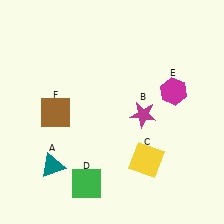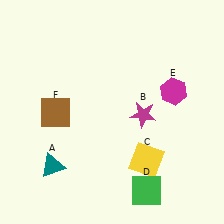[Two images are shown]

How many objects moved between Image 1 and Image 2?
1 object moved between the two images.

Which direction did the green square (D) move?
The green square (D) moved right.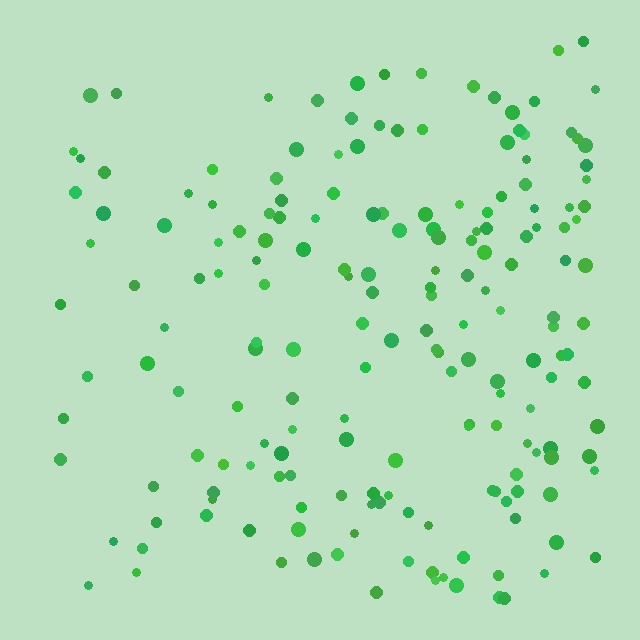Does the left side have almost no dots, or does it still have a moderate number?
Still a moderate number, just noticeably fewer than the right.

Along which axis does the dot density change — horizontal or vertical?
Horizontal.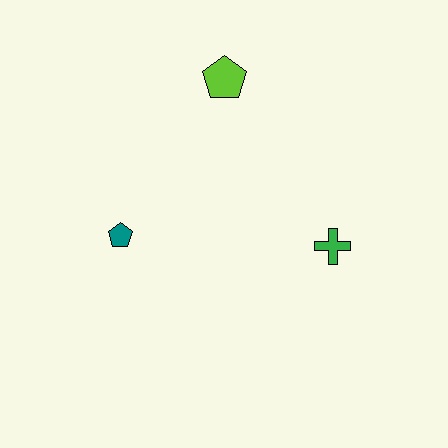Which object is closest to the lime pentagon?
The teal pentagon is closest to the lime pentagon.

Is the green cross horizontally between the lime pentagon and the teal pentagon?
No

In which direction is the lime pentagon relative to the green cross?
The lime pentagon is above the green cross.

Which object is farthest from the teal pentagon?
The green cross is farthest from the teal pentagon.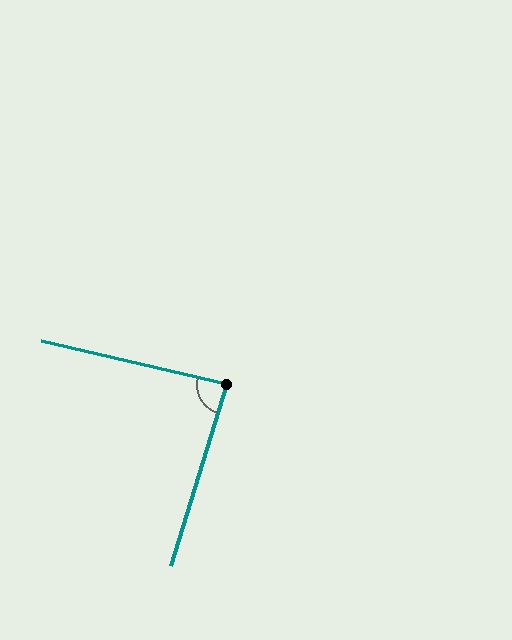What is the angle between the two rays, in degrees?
Approximately 86 degrees.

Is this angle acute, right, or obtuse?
It is approximately a right angle.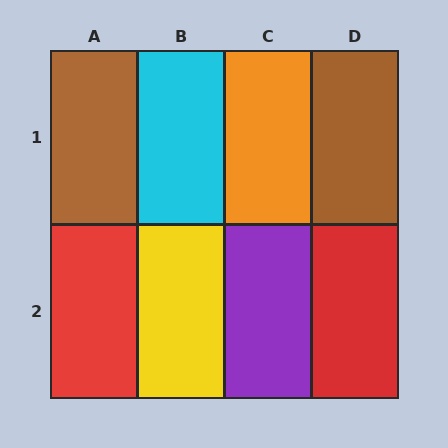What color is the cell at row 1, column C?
Orange.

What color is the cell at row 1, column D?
Brown.